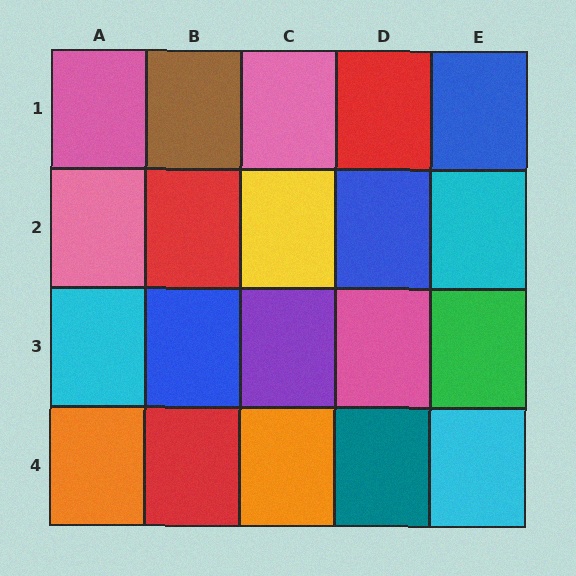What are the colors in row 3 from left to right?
Cyan, blue, purple, pink, green.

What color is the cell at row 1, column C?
Pink.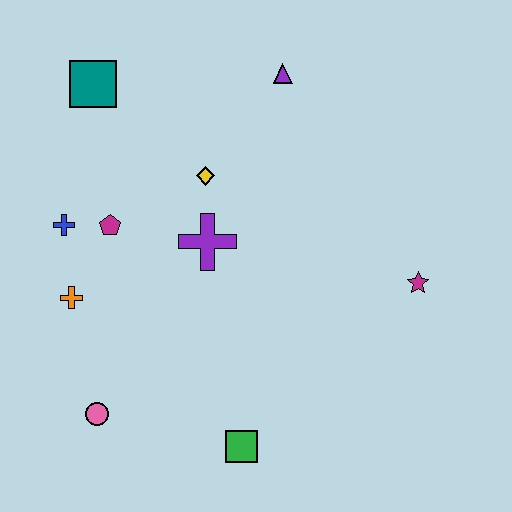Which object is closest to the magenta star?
The purple cross is closest to the magenta star.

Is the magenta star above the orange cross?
Yes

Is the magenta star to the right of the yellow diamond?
Yes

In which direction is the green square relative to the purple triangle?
The green square is below the purple triangle.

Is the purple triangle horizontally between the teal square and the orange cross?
No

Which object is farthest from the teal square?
The green square is farthest from the teal square.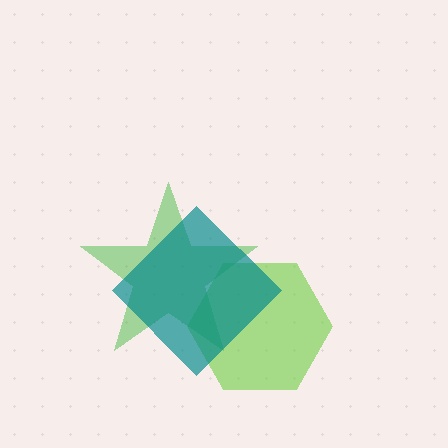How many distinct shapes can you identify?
There are 3 distinct shapes: a lime hexagon, a green star, a teal diamond.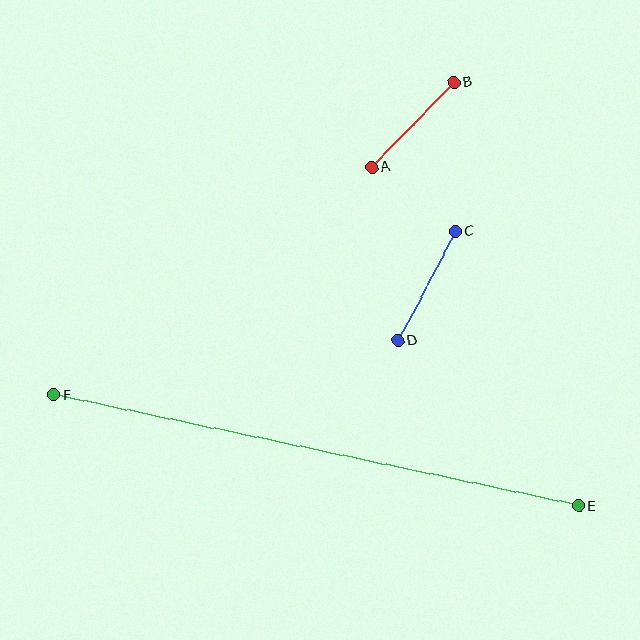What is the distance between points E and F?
The distance is approximately 537 pixels.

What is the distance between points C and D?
The distance is approximately 123 pixels.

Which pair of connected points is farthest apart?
Points E and F are farthest apart.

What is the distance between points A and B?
The distance is approximately 118 pixels.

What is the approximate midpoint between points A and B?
The midpoint is at approximately (413, 125) pixels.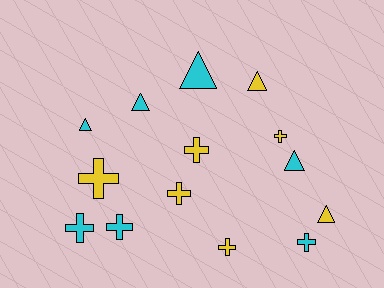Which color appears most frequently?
Yellow, with 7 objects.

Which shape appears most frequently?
Cross, with 8 objects.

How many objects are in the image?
There are 14 objects.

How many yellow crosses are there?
There are 5 yellow crosses.